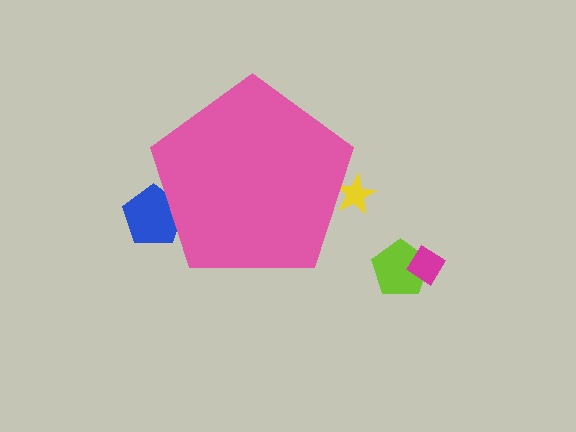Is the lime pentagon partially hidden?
No, the lime pentagon is fully visible.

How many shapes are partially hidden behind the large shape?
2 shapes are partially hidden.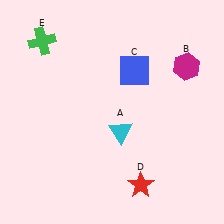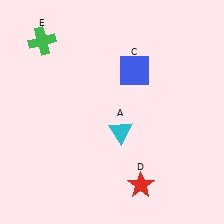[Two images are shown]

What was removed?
The magenta hexagon (B) was removed in Image 2.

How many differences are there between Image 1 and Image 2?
There is 1 difference between the two images.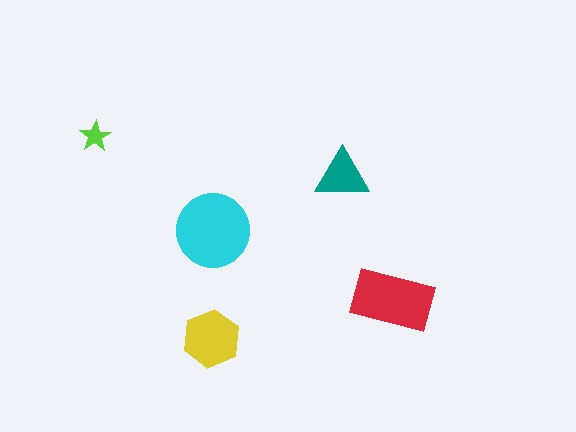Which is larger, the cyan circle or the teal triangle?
The cyan circle.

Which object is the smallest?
The lime star.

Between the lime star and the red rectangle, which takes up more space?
The red rectangle.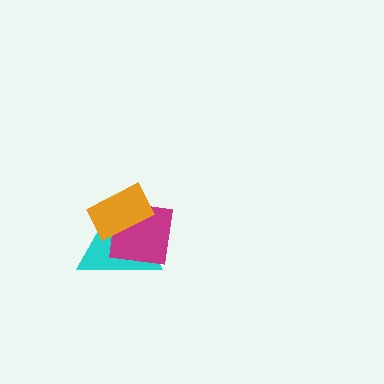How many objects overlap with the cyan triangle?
2 objects overlap with the cyan triangle.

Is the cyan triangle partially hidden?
Yes, it is partially covered by another shape.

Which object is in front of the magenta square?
The orange rectangle is in front of the magenta square.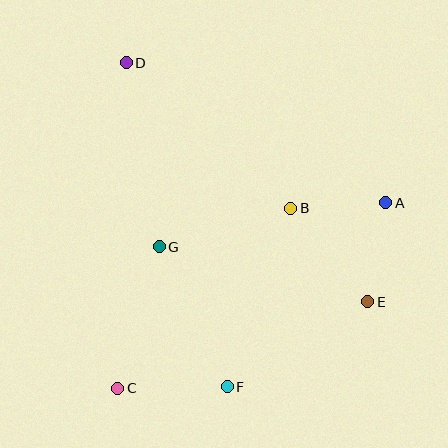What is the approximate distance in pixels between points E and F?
The distance between E and F is approximately 164 pixels.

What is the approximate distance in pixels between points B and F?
The distance between B and F is approximately 190 pixels.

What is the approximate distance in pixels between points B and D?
The distance between B and D is approximately 220 pixels.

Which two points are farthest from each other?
Points D and E are farthest from each other.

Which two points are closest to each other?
Points A and B are closest to each other.